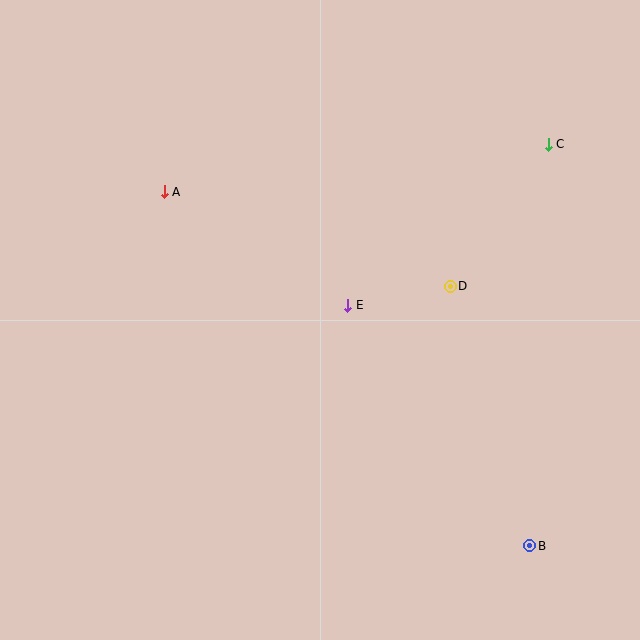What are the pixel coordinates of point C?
Point C is at (548, 144).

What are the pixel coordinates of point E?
Point E is at (348, 305).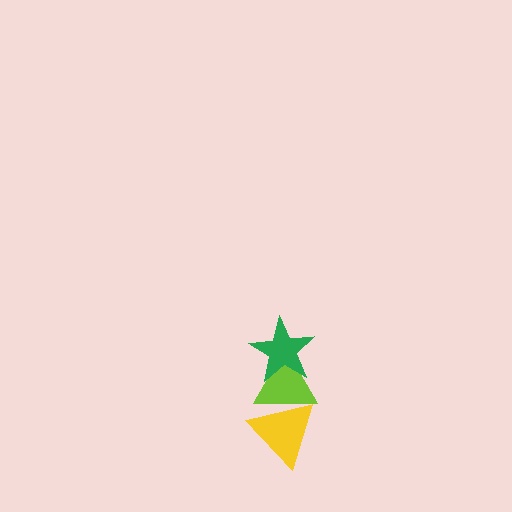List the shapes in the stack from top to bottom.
From top to bottom: the green star, the lime triangle, the yellow triangle.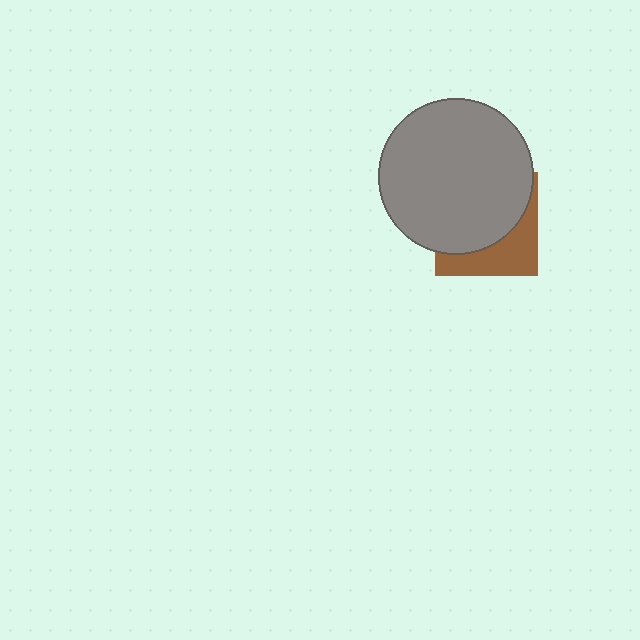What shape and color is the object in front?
The object in front is a gray circle.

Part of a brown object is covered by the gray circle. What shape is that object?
It is a square.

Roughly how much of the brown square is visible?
A small part of it is visible (roughly 35%).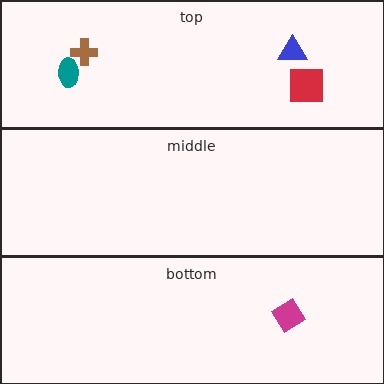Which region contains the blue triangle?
The top region.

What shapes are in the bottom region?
The magenta diamond.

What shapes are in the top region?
The brown cross, the teal ellipse, the blue triangle, the red square.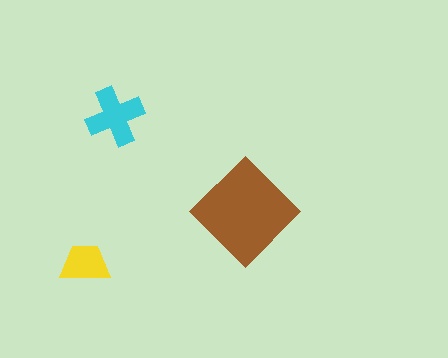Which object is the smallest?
The yellow trapezoid.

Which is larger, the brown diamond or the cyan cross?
The brown diamond.